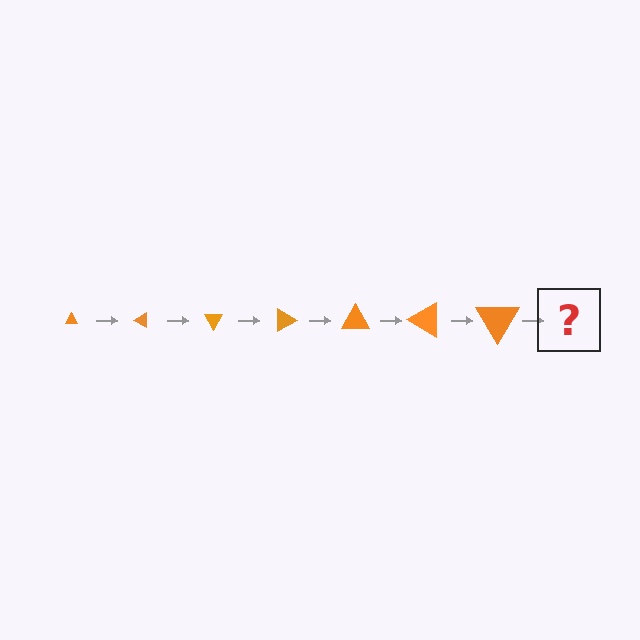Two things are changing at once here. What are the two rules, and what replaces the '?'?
The two rules are that the triangle grows larger each step and it rotates 30 degrees each step. The '?' should be a triangle, larger than the previous one and rotated 210 degrees from the start.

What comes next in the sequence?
The next element should be a triangle, larger than the previous one and rotated 210 degrees from the start.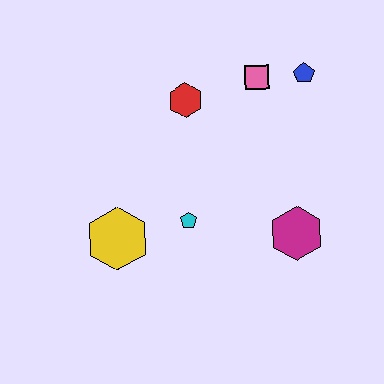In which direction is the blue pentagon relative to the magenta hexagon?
The blue pentagon is above the magenta hexagon.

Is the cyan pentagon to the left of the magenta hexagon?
Yes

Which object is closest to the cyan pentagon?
The yellow hexagon is closest to the cyan pentagon.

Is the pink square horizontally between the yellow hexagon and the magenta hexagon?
Yes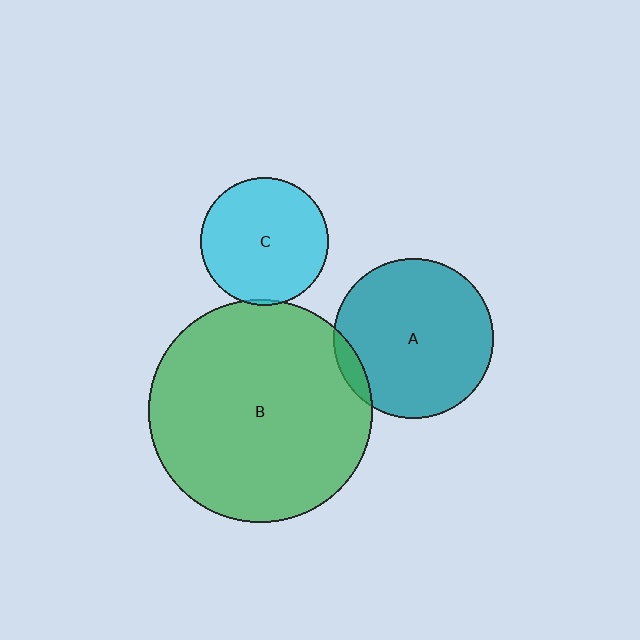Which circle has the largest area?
Circle B (green).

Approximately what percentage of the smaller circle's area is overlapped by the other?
Approximately 5%.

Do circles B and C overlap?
Yes.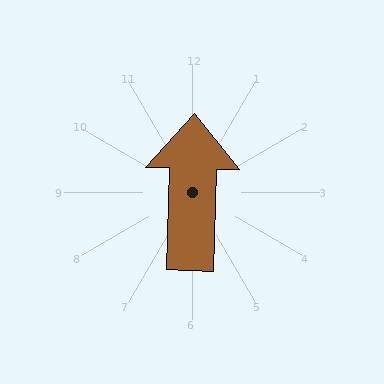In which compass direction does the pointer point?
North.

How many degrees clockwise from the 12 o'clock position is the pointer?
Approximately 2 degrees.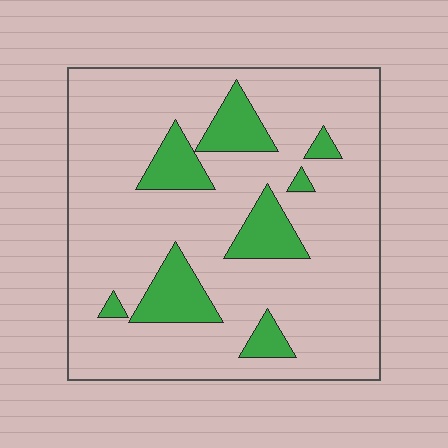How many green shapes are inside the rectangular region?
8.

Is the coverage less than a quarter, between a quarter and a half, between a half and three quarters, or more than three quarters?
Less than a quarter.